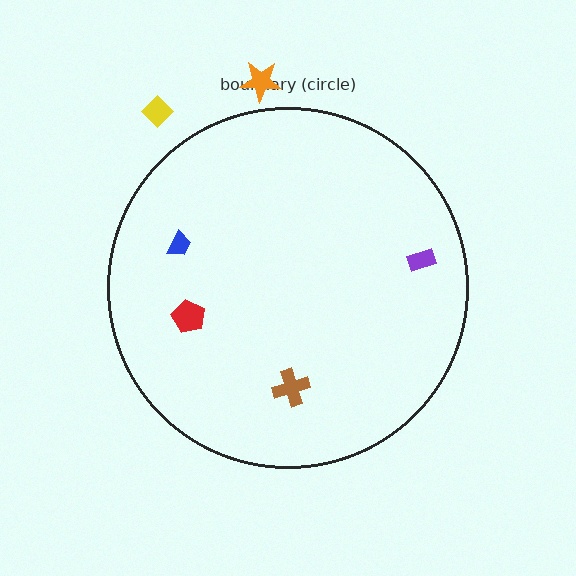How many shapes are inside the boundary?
4 inside, 2 outside.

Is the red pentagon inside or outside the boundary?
Inside.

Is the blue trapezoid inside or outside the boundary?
Inside.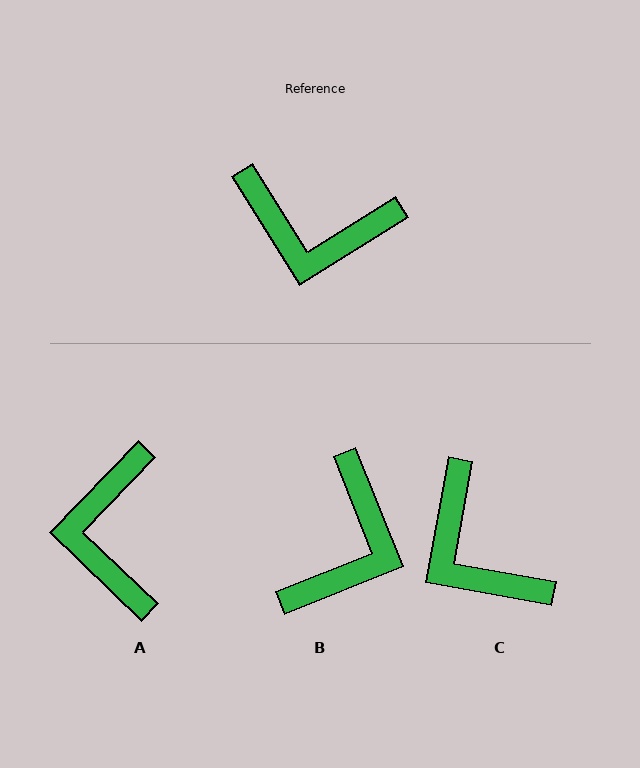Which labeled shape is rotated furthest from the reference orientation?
B, about 80 degrees away.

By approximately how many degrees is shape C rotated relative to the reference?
Approximately 42 degrees clockwise.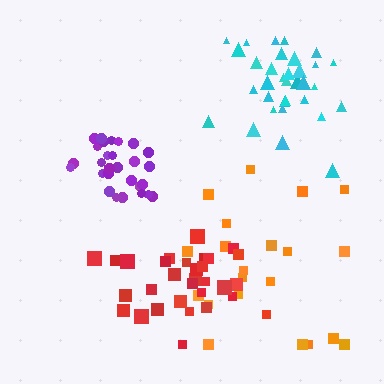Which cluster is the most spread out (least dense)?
Orange.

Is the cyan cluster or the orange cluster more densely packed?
Cyan.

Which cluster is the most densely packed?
Purple.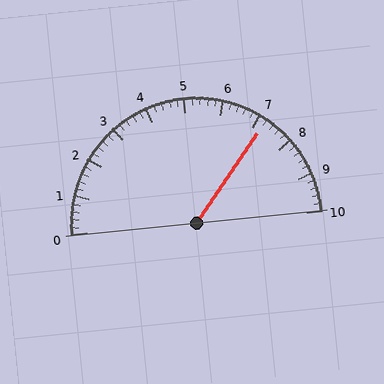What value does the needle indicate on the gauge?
The needle indicates approximately 7.2.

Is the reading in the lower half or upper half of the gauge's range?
The reading is in the upper half of the range (0 to 10).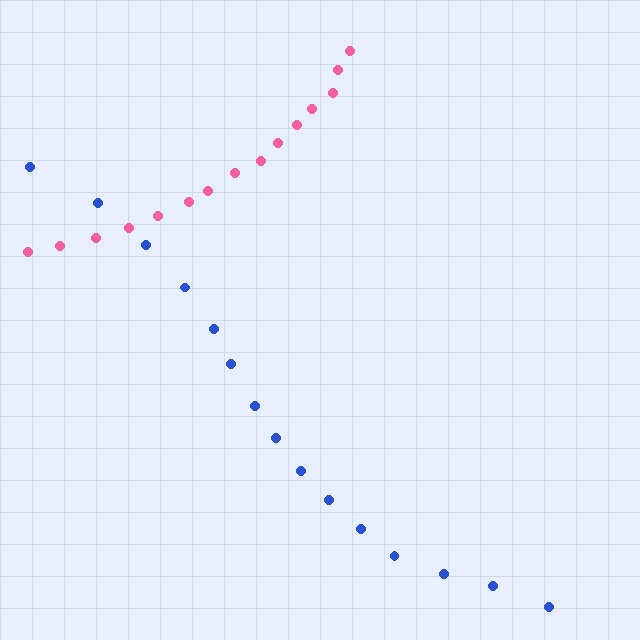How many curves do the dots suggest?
There are 2 distinct paths.